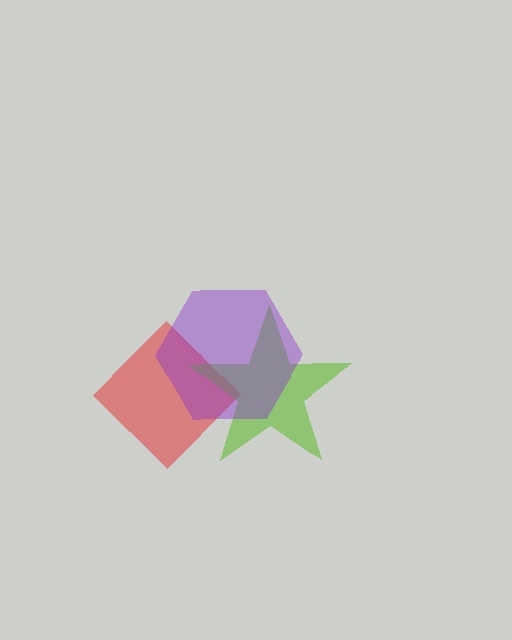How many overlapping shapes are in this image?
There are 3 overlapping shapes in the image.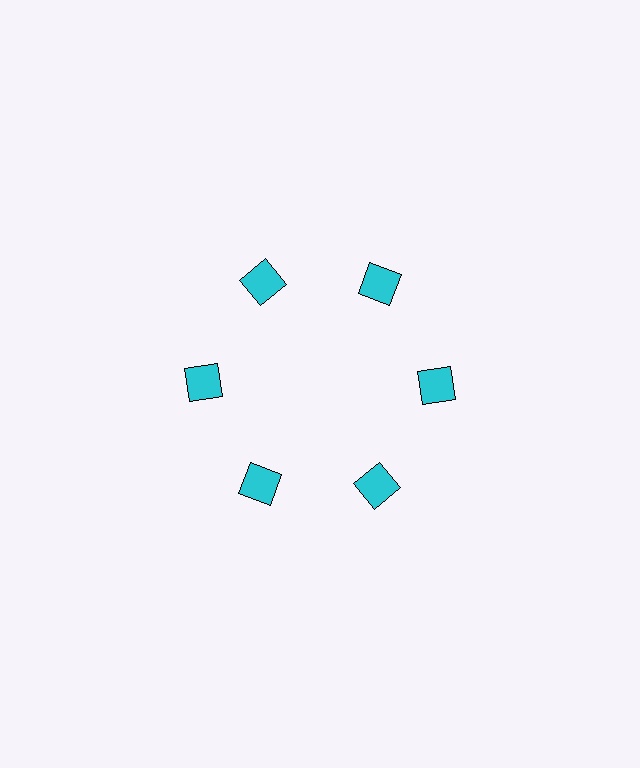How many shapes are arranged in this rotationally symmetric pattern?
There are 6 shapes, arranged in 6 groups of 1.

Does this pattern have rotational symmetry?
Yes, this pattern has 6-fold rotational symmetry. It looks the same after rotating 60 degrees around the center.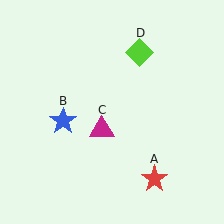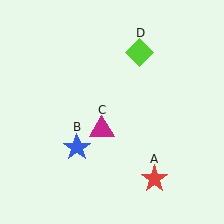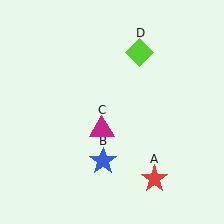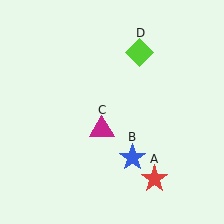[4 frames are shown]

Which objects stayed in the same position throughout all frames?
Red star (object A) and magenta triangle (object C) and lime diamond (object D) remained stationary.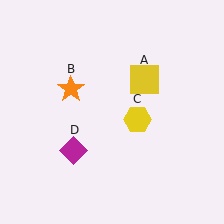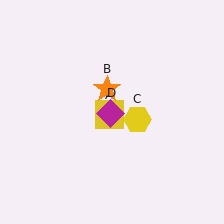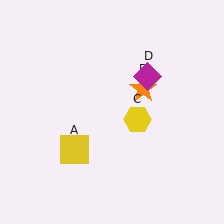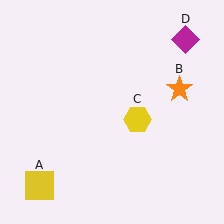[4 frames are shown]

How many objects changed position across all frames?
3 objects changed position: yellow square (object A), orange star (object B), magenta diamond (object D).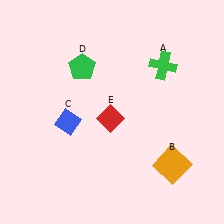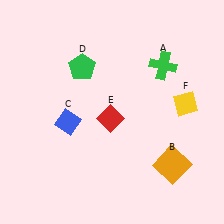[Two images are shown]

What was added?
A yellow diamond (F) was added in Image 2.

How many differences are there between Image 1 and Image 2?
There is 1 difference between the two images.